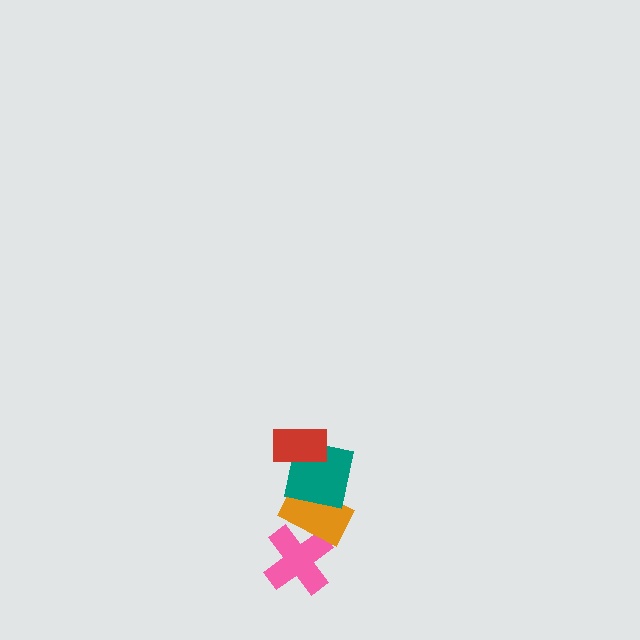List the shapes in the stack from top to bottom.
From top to bottom: the red rectangle, the teal square, the orange rectangle, the pink cross.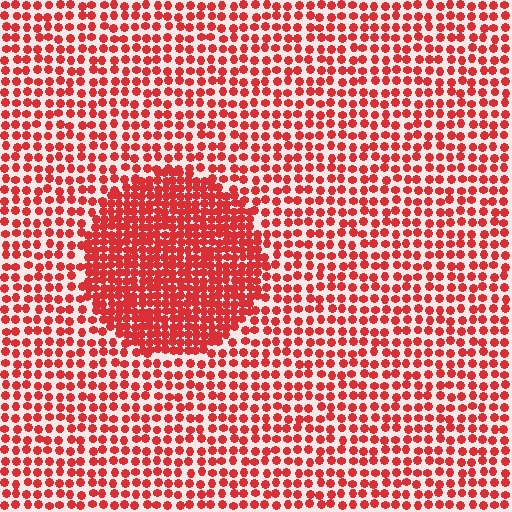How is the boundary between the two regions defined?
The boundary is defined by a change in element density (approximately 2.0x ratio). All elements are the same color, size, and shape.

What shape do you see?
I see a circle.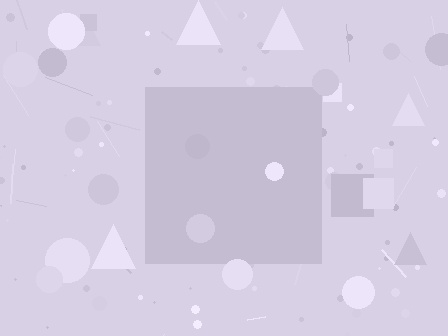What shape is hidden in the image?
A square is hidden in the image.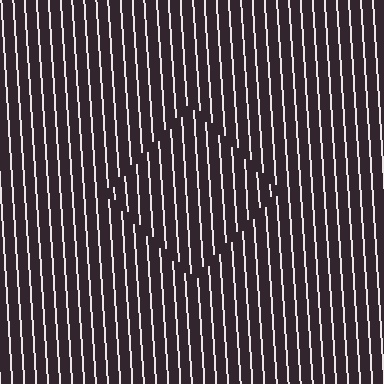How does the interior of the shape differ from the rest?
The interior of the shape contains the same grating, shifted by half a period — the contour is defined by the phase discontinuity where line-ends from the inner and outer gratings abut.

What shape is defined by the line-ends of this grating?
An illusory square. The interior of the shape contains the same grating, shifted by half a period — the contour is defined by the phase discontinuity where line-ends from the inner and outer gratings abut.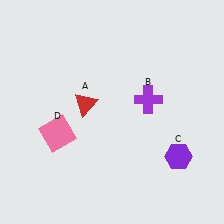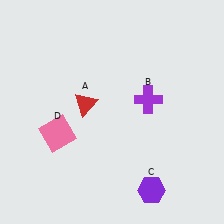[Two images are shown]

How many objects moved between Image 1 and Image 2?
1 object moved between the two images.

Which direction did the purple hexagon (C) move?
The purple hexagon (C) moved down.